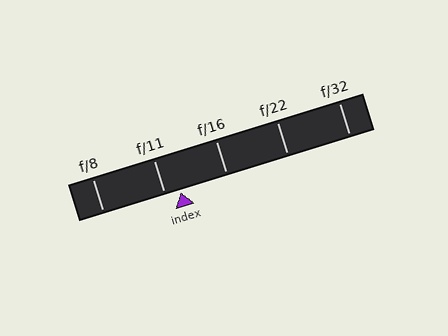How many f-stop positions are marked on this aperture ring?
There are 5 f-stop positions marked.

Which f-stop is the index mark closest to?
The index mark is closest to f/11.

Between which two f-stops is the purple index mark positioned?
The index mark is between f/11 and f/16.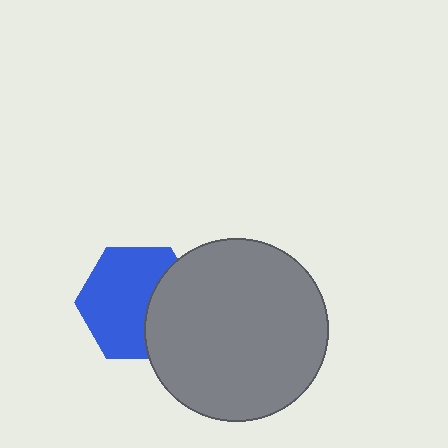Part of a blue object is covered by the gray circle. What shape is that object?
It is a hexagon.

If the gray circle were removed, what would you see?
You would see the complete blue hexagon.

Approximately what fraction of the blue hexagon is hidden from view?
Roughly 34% of the blue hexagon is hidden behind the gray circle.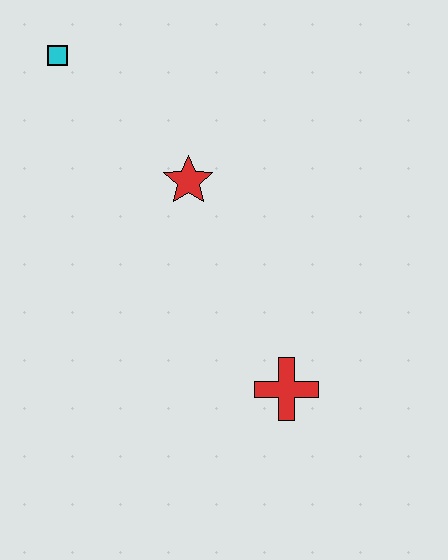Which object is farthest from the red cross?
The cyan square is farthest from the red cross.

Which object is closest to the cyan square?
The red star is closest to the cyan square.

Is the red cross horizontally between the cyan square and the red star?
No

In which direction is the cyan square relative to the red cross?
The cyan square is above the red cross.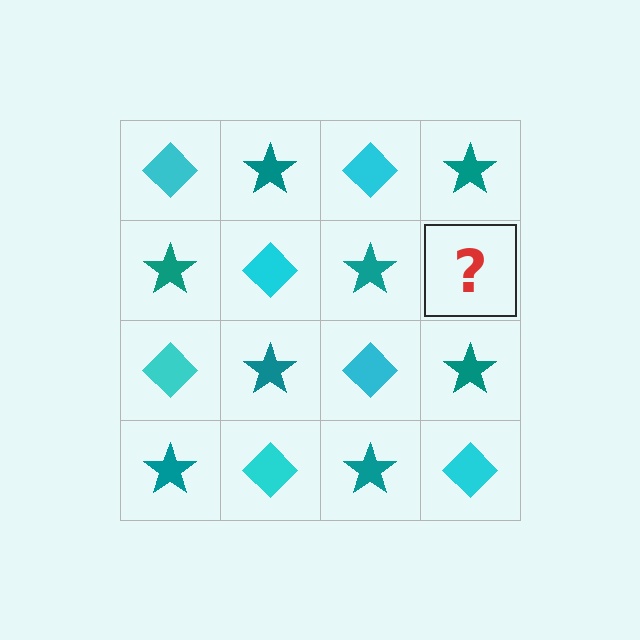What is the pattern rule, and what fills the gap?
The rule is that it alternates cyan diamond and teal star in a checkerboard pattern. The gap should be filled with a cyan diamond.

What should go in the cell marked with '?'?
The missing cell should contain a cyan diamond.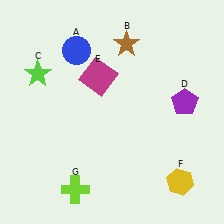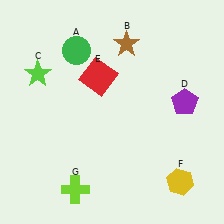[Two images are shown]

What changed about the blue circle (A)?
In Image 1, A is blue. In Image 2, it changed to green.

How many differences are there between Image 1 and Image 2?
There are 2 differences between the two images.